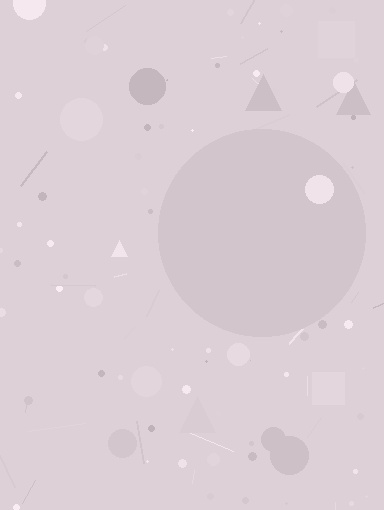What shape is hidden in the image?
A circle is hidden in the image.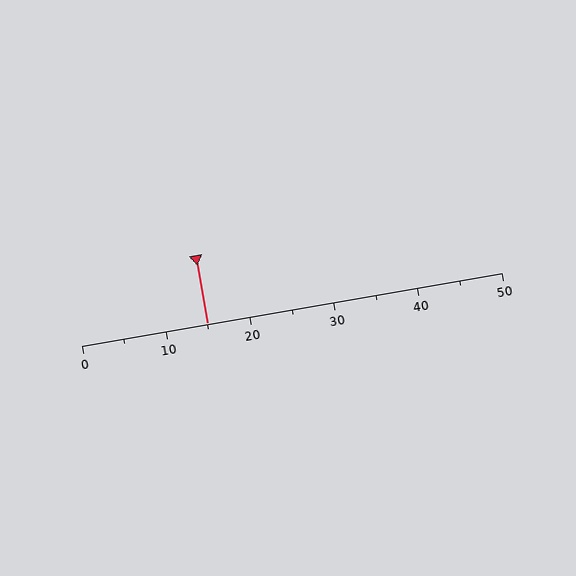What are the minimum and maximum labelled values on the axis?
The axis runs from 0 to 50.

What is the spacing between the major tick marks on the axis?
The major ticks are spaced 10 apart.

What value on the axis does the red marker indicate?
The marker indicates approximately 15.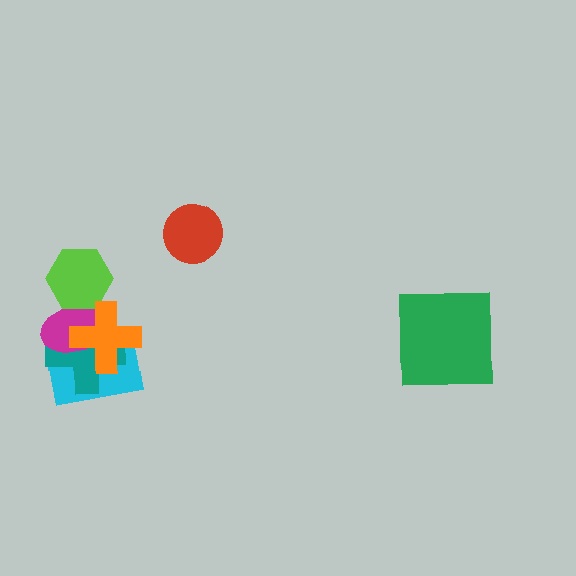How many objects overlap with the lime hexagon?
1 object overlaps with the lime hexagon.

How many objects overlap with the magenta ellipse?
4 objects overlap with the magenta ellipse.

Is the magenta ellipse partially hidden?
Yes, it is partially covered by another shape.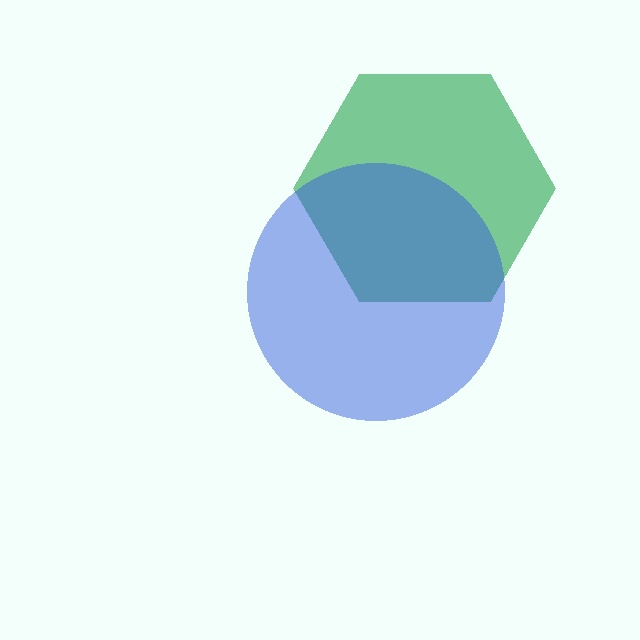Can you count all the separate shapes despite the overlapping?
Yes, there are 2 separate shapes.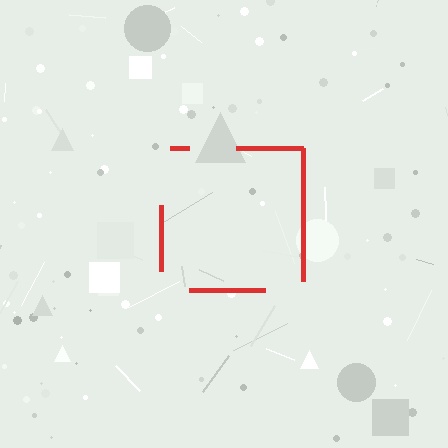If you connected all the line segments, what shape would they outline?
They would outline a square.